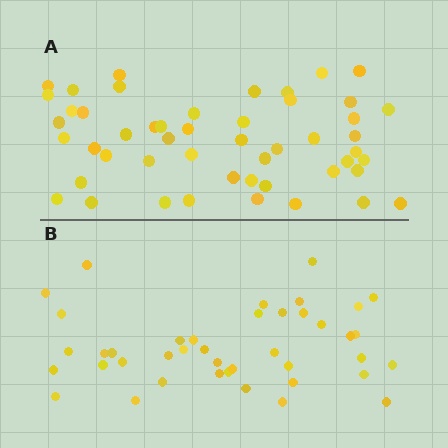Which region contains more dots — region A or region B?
Region A (the top region) has more dots.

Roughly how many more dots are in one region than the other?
Region A has roughly 8 or so more dots than region B.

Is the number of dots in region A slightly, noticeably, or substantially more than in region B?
Region A has only slightly more — the two regions are fairly close. The ratio is roughly 1.2 to 1.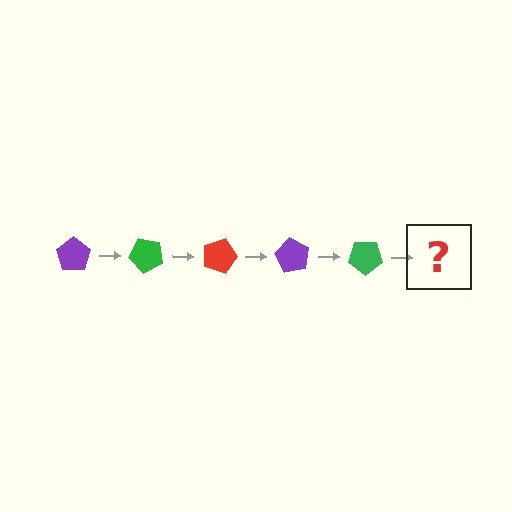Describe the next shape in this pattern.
It should be a red pentagon, rotated 225 degrees from the start.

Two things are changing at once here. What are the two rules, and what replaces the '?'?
The two rules are that it rotates 45 degrees each step and the color cycles through purple, green, and red. The '?' should be a red pentagon, rotated 225 degrees from the start.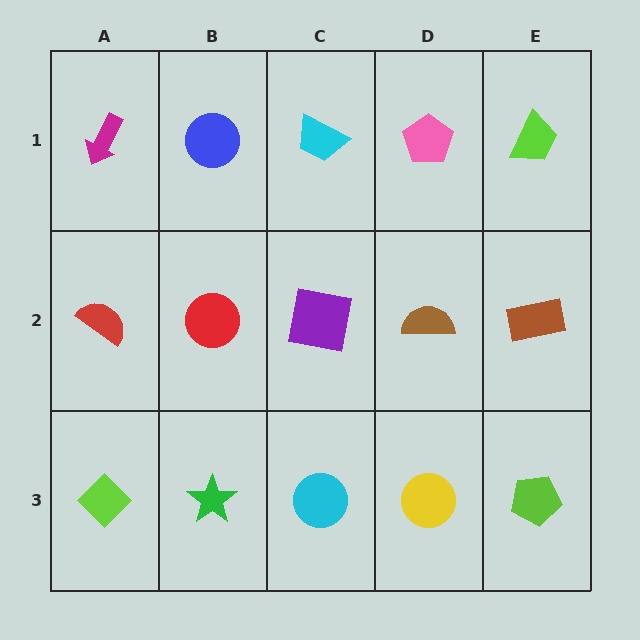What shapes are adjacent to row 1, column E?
A brown rectangle (row 2, column E), a pink pentagon (row 1, column D).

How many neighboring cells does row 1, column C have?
3.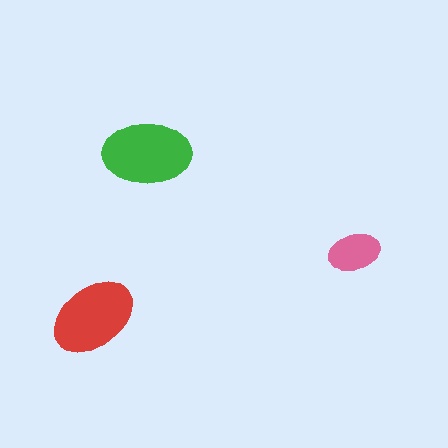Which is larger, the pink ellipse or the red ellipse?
The red one.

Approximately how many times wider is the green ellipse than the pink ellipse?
About 1.5 times wider.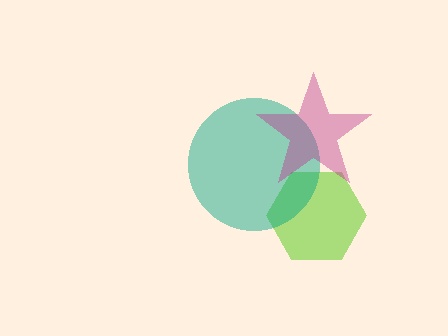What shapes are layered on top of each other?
The layered shapes are: a lime hexagon, a teal circle, a magenta star.